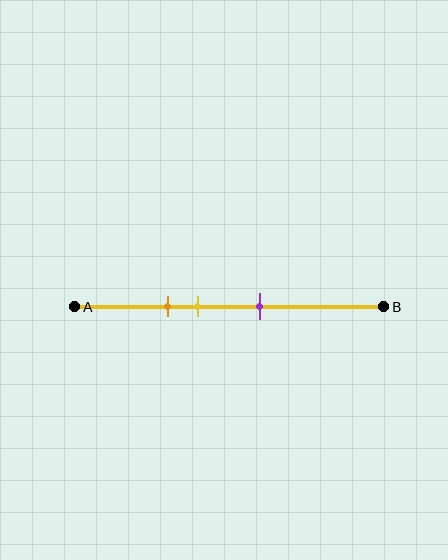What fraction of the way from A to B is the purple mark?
The purple mark is approximately 60% (0.6) of the way from A to B.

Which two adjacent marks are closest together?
The orange and yellow marks are the closest adjacent pair.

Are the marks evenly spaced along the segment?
Yes, the marks are approximately evenly spaced.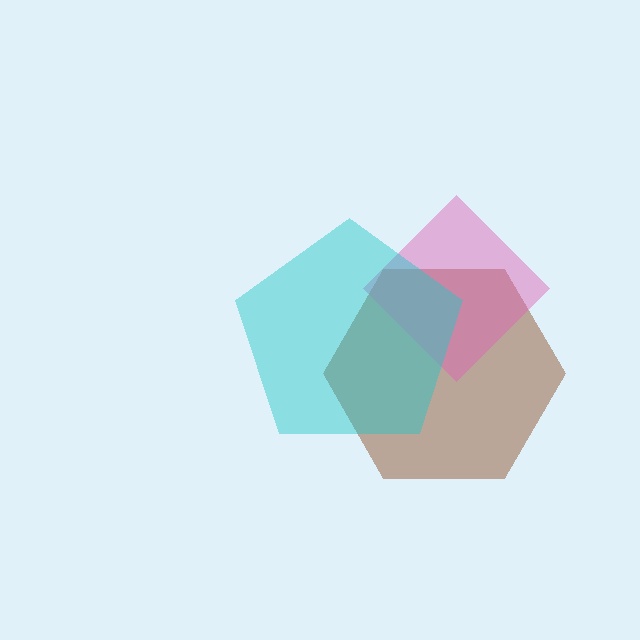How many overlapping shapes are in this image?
There are 3 overlapping shapes in the image.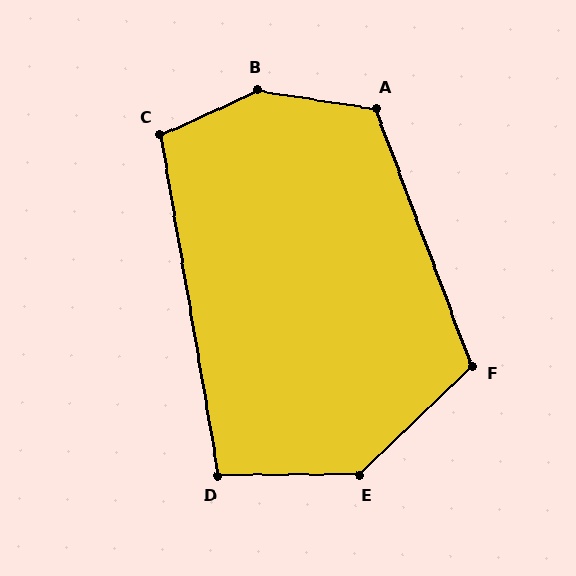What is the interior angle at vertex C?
Approximately 105 degrees (obtuse).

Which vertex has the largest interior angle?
B, at approximately 147 degrees.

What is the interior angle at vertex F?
Approximately 113 degrees (obtuse).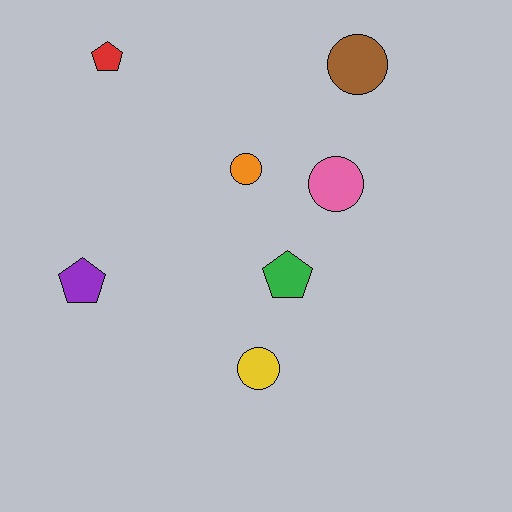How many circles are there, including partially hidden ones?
There are 4 circles.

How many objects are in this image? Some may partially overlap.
There are 7 objects.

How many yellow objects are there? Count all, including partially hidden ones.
There is 1 yellow object.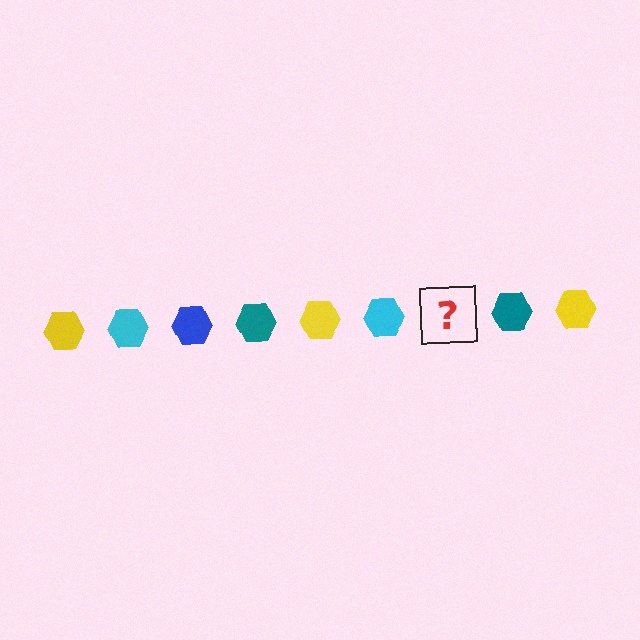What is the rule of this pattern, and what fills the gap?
The rule is that the pattern cycles through yellow, cyan, blue, teal hexagons. The gap should be filled with a blue hexagon.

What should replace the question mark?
The question mark should be replaced with a blue hexagon.